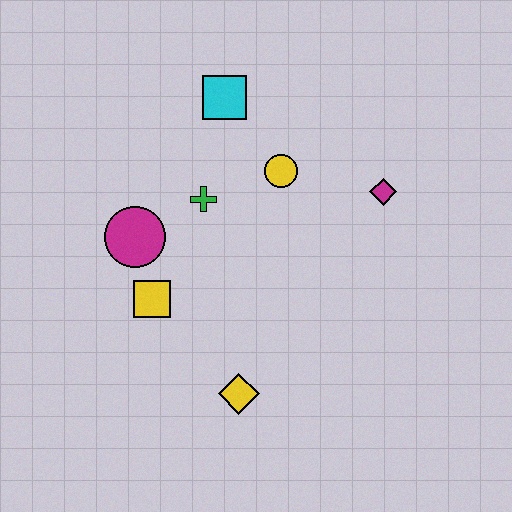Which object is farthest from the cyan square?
The yellow diamond is farthest from the cyan square.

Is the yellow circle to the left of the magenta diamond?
Yes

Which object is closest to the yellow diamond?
The yellow square is closest to the yellow diamond.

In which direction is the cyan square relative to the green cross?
The cyan square is above the green cross.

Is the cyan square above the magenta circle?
Yes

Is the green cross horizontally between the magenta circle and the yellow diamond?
Yes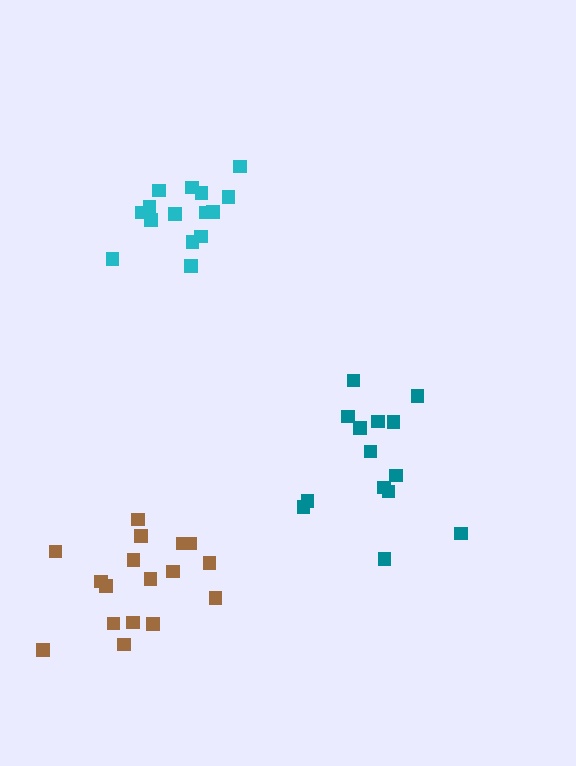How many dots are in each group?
Group 1: 14 dots, Group 2: 17 dots, Group 3: 15 dots (46 total).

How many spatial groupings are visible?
There are 3 spatial groupings.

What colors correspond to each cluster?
The clusters are colored: teal, brown, cyan.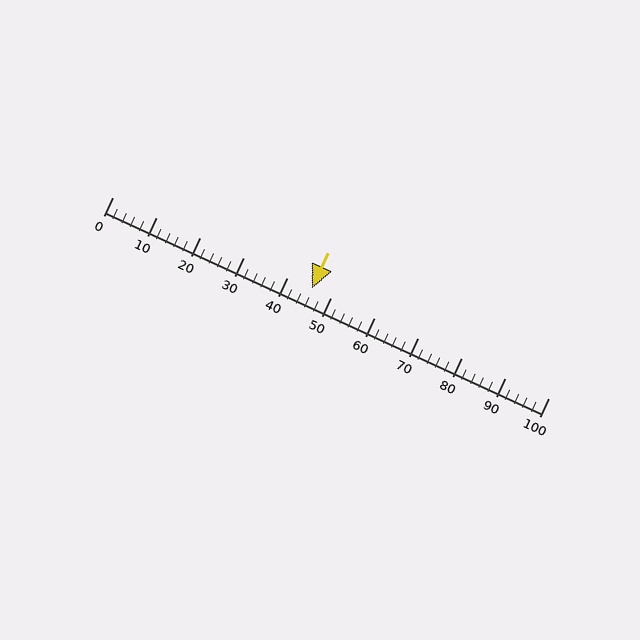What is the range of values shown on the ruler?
The ruler shows values from 0 to 100.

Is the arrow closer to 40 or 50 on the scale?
The arrow is closer to 50.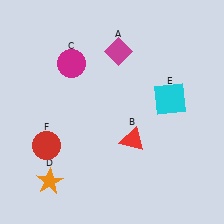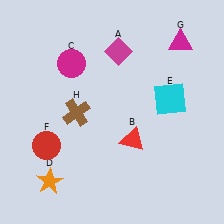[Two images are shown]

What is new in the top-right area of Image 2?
A magenta triangle (G) was added in the top-right area of Image 2.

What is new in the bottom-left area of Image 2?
A brown cross (H) was added in the bottom-left area of Image 2.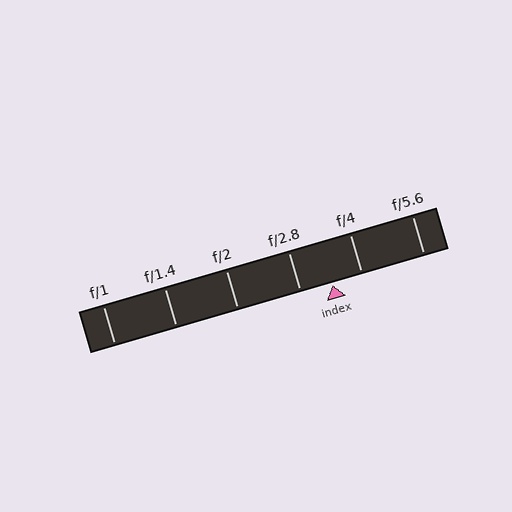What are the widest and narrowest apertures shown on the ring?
The widest aperture shown is f/1 and the narrowest is f/5.6.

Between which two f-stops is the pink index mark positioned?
The index mark is between f/2.8 and f/4.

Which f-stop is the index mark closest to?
The index mark is closest to f/4.